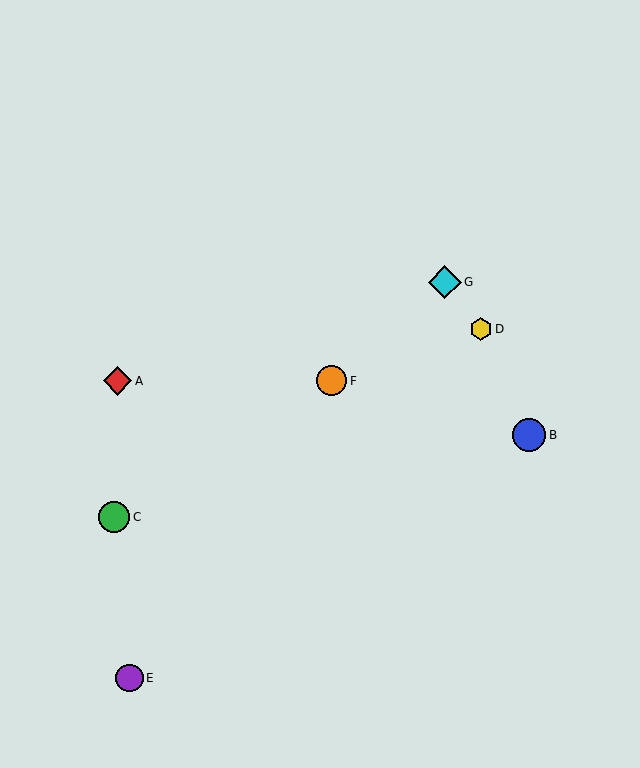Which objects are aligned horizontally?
Objects A, F are aligned horizontally.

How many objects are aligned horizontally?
2 objects (A, F) are aligned horizontally.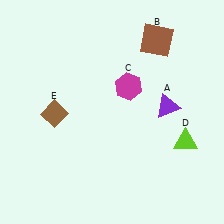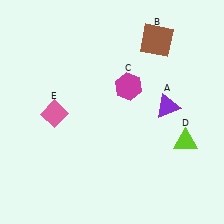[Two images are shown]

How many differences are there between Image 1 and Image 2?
There is 1 difference between the two images.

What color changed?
The diamond (E) changed from brown in Image 1 to pink in Image 2.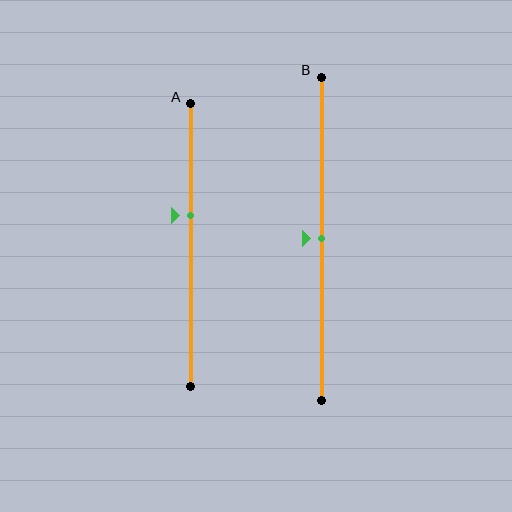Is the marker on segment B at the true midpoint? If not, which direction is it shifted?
Yes, the marker on segment B is at the true midpoint.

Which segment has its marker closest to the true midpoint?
Segment B has its marker closest to the true midpoint.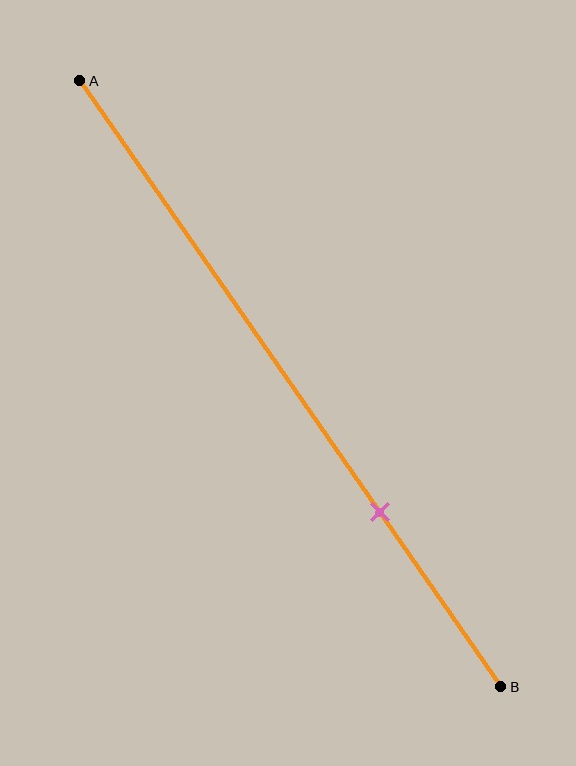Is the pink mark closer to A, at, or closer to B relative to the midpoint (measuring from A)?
The pink mark is closer to point B than the midpoint of segment AB.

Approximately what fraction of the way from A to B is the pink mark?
The pink mark is approximately 70% of the way from A to B.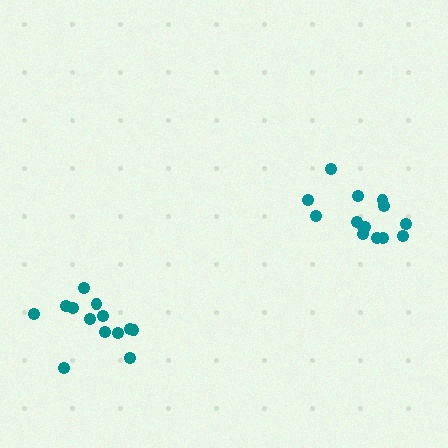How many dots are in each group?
Group 1: 14 dots, Group 2: 13 dots (27 total).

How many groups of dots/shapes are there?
There are 2 groups.